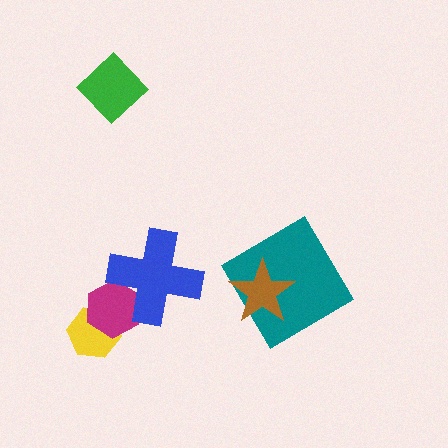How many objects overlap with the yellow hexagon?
1 object overlaps with the yellow hexagon.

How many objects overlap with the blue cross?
1 object overlaps with the blue cross.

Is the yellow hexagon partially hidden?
Yes, it is partially covered by another shape.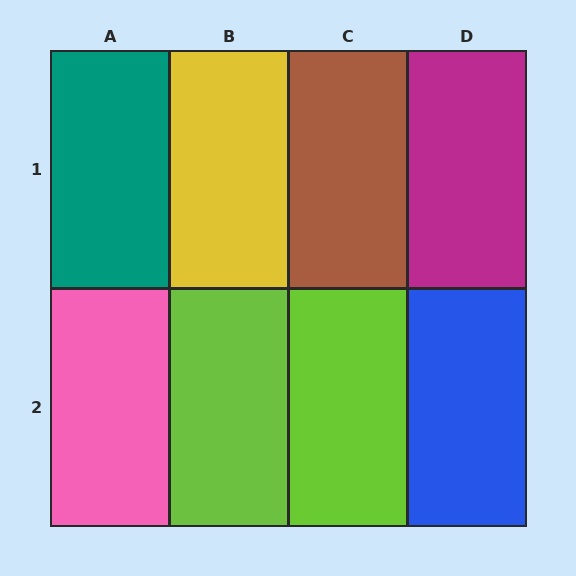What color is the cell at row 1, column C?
Brown.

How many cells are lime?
2 cells are lime.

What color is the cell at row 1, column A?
Teal.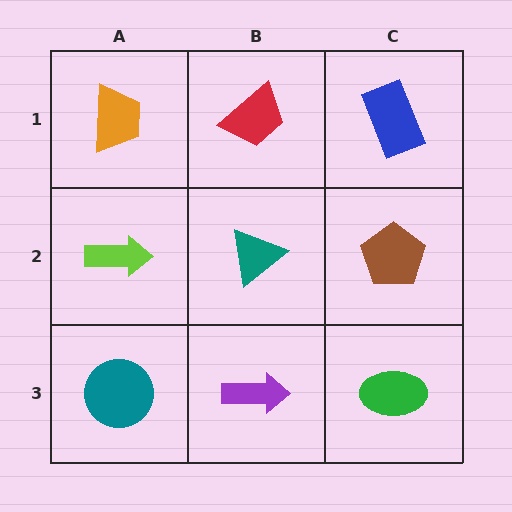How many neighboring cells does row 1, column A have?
2.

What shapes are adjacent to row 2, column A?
An orange trapezoid (row 1, column A), a teal circle (row 3, column A), a teal triangle (row 2, column B).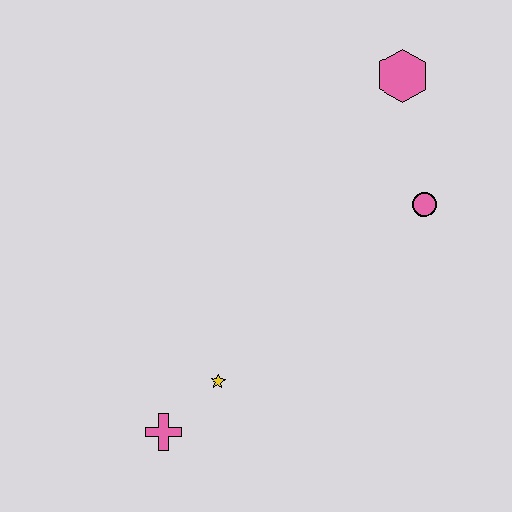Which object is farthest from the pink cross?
The pink hexagon is farthest from the pink cross.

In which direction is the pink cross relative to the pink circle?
The pink cross is to the left of the pink circle.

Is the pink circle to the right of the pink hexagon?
Yes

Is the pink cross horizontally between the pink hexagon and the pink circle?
No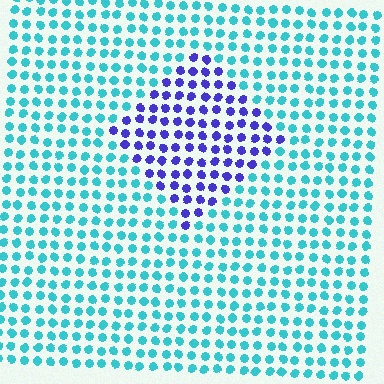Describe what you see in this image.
The image is filled with small cyan elements in a uniform arrangement. A diamond-shaped region is visible where the elements are tinted to a slightly different hue, forming a subtle color boundary.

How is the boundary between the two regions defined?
The boundary is defined purely by a slight shift in hue (about 65 degrees). Spacing, size, and orientation are identical on both sides.